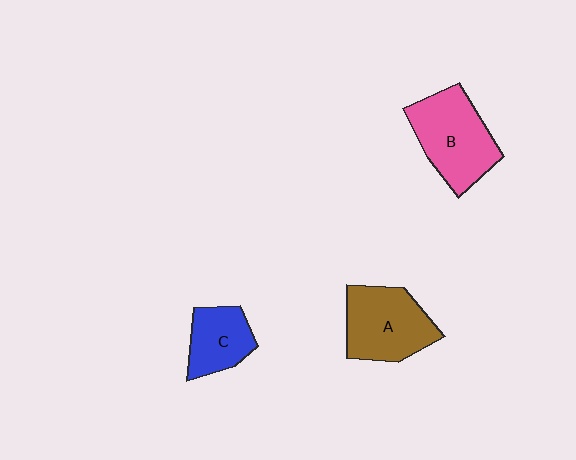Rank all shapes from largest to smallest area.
From largest to smallest: B (pink), A (brown), C (blue).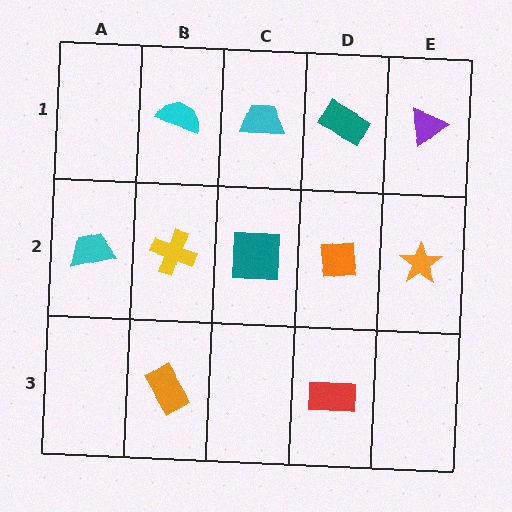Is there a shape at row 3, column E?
No, that cell is empty.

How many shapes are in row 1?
4 shapes.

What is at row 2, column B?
A yellow cross.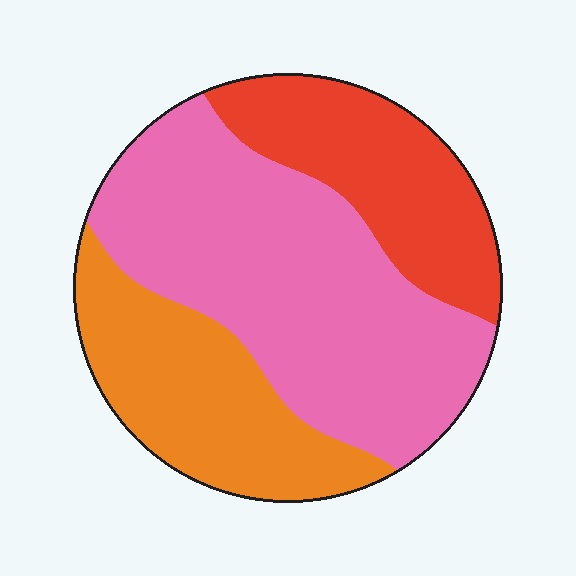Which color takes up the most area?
Pink, at roughly 50%.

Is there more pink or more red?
Pink.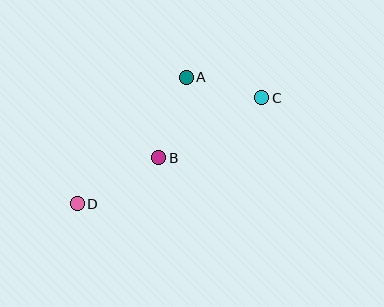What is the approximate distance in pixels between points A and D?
The distance between A and D is approximately 167 pixels.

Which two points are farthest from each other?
Points C and D are farthest from each other.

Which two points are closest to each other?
Points A and C are closest to each other.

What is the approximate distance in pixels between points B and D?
The distance between B and D is approximately 94 pixels.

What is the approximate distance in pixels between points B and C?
The distance between B and C is approximately 119 pixels.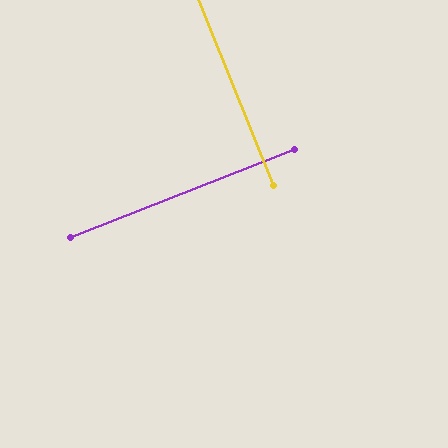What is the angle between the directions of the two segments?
Approximately 90 degrees.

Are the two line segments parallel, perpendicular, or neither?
Perpendicular — they meet at approximately 90°.